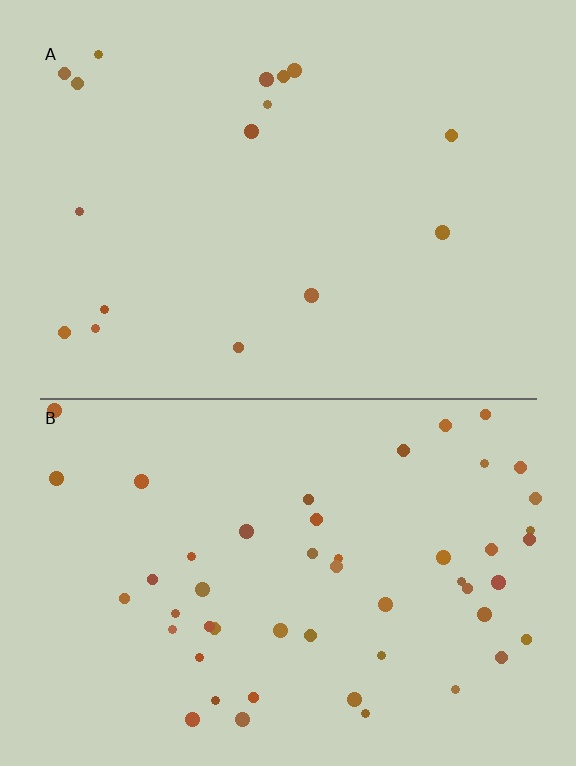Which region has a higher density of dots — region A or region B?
B (the bottom).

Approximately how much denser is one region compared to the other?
Approximately 3.1× — region B over region A.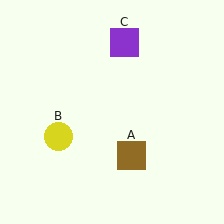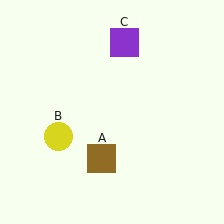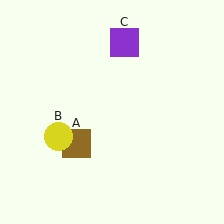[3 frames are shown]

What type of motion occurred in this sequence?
The brown square (object A) rotated clockwise around the center of the scene.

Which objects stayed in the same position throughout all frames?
Yellow circle (object B) and purple square (object C) remained stationary.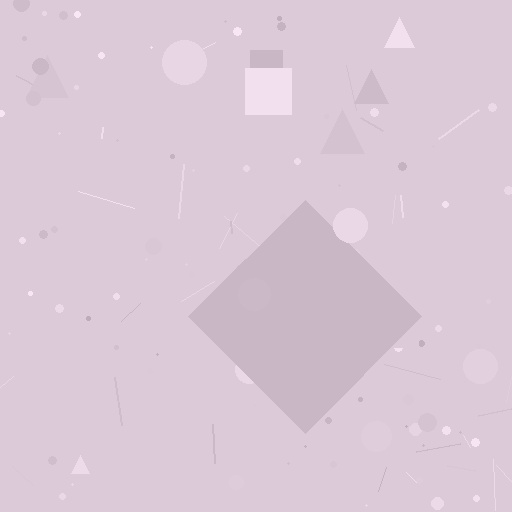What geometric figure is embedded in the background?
A diamond is embedded in the background.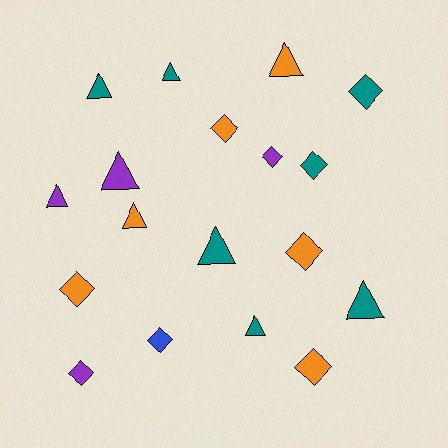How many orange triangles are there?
There are 2 orange triangles.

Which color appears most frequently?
Teal, with 7 objects.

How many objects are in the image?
There are 18 objects.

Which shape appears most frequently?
Diamond, with 9 objects.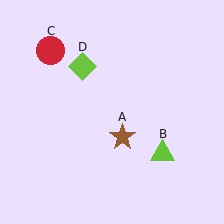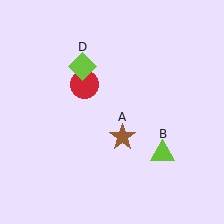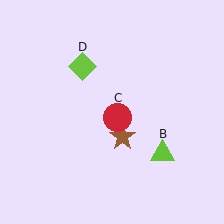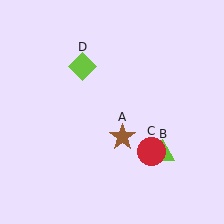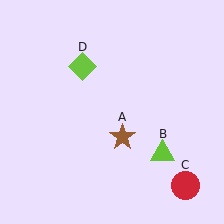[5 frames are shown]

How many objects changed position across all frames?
1 object changed position: red circle (object C).